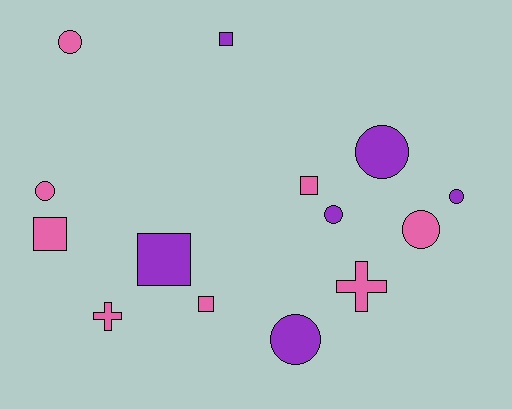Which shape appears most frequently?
Circle, with 7 objects.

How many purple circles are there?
There are 4 purple circles.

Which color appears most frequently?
Pink, with 8 objects.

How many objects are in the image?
There are 14 objects.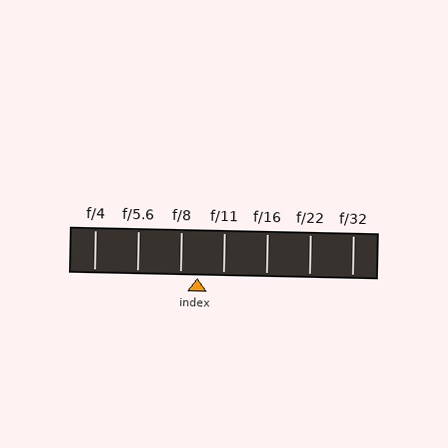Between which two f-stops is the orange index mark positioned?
The index mark is between f/8 and f/11.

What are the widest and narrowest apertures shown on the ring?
The widest aperture shown is f/4 and the narrowest is f/32.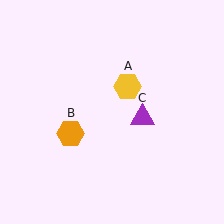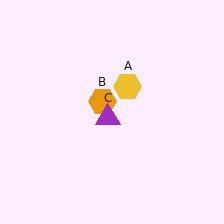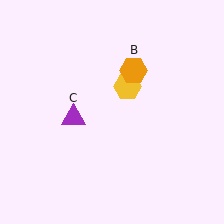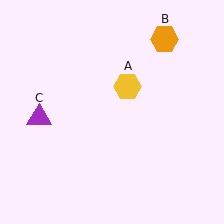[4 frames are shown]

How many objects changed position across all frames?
2 objects changed position: orange hexagon (object B), purple triangle (object C).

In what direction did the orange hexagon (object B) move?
The orange hexagon (object B) moved up and to the right.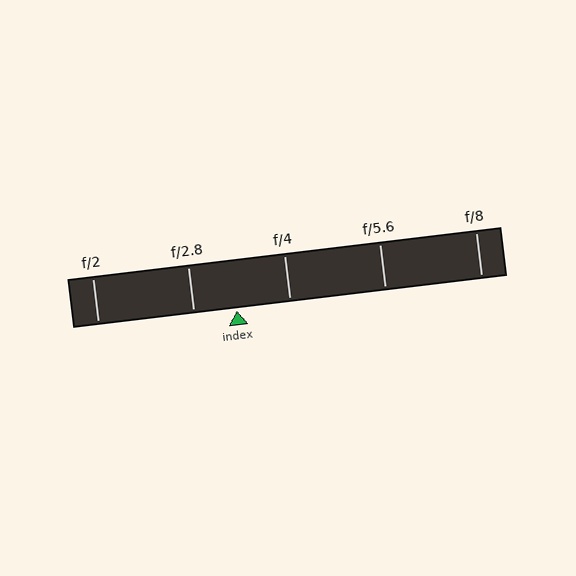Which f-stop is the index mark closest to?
The index mark is closest to f/2.8.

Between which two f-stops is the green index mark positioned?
The index mark is between f/2.8 and f/4.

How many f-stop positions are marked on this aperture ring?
There are 5 f-stop positions marked.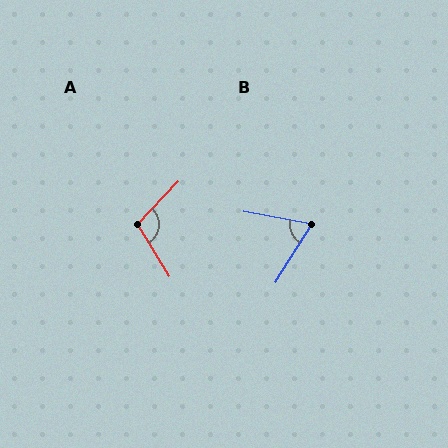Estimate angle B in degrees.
Approximately 69 degrees.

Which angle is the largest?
A, at approximately 105 degrees.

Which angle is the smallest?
B, at approximately 69 degrees.